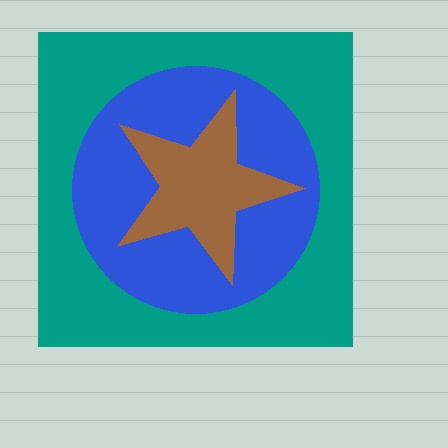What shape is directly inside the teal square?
The blue circle.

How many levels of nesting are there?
3.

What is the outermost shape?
The teal square.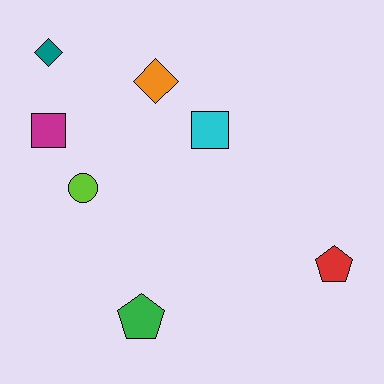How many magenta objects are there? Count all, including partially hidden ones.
There is 1 magenta object.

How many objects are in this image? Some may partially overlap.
There are 7 objects.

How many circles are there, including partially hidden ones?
There is 1 circle.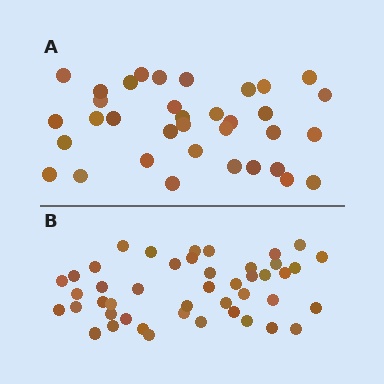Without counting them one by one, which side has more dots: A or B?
Region B (the bottom region) has more dots.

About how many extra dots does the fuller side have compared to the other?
Region B has roughly 10 or so more dots than region A.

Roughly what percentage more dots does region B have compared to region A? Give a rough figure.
About 30% more.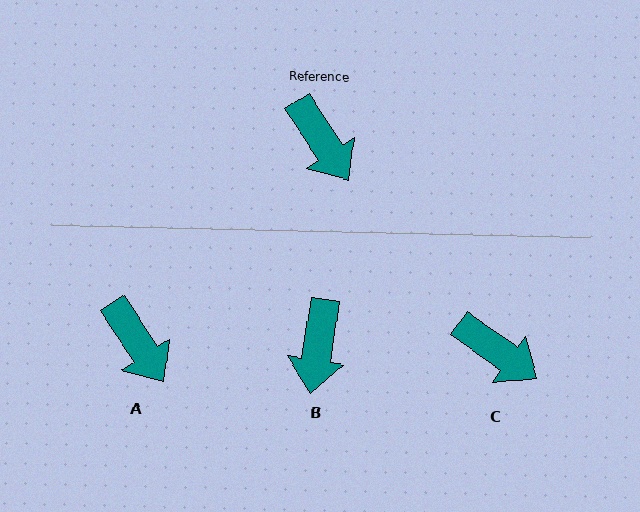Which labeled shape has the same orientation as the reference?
A.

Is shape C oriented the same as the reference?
No, it is off by about 22 degrees.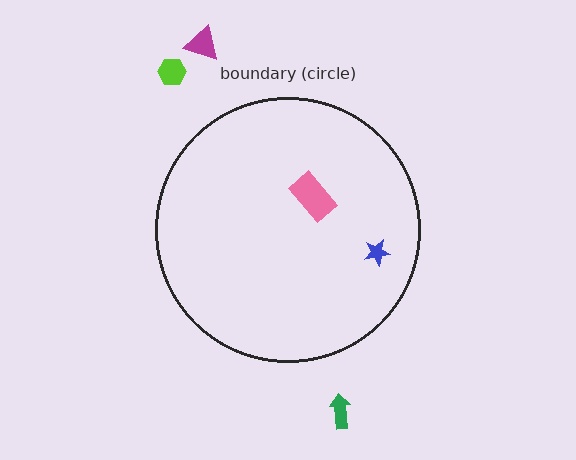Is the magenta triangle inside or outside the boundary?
Outside.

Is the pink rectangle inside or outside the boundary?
Inside.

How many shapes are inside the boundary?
2 inside, 3 outside.